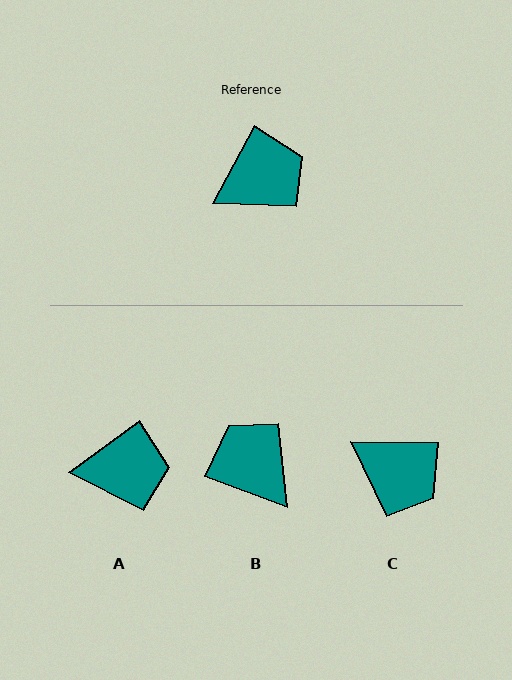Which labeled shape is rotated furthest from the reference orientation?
B, about 98 degrees away.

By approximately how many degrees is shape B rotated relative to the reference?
Approximately 98 degrees counter-clockwise.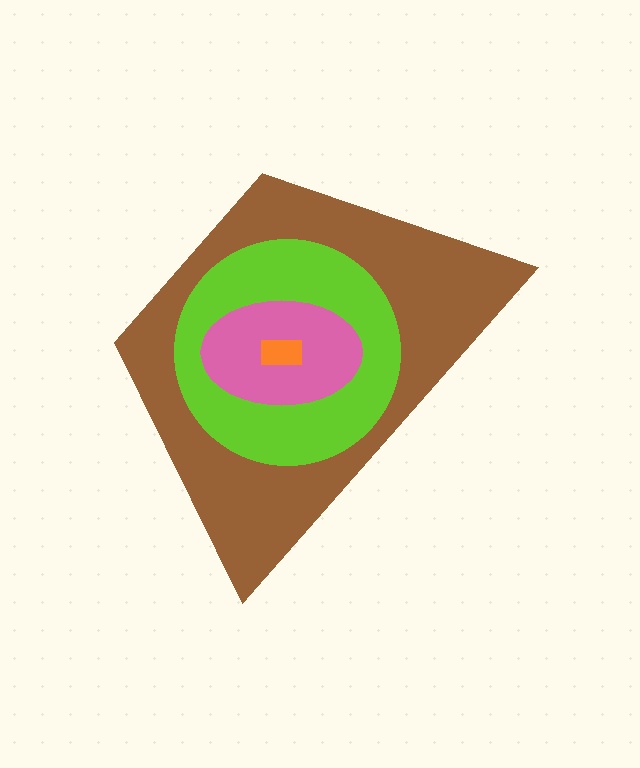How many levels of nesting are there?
4.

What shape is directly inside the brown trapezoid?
The lime circle.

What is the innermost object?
The orange rectangle.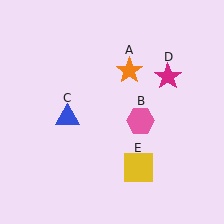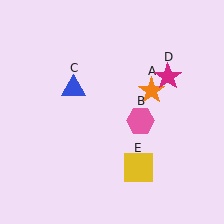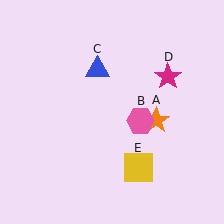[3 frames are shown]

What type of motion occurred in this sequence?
The orange star (object A), blue triangle (object C) rotated clockwise around the center of the scene.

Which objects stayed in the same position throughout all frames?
Pink hexagon (object B) and magenta star (object D) and yellow square (object E) remained stationary.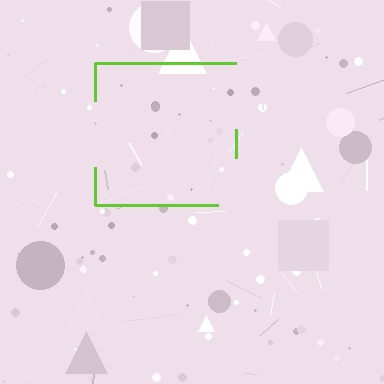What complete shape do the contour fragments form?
The contour fragments form a square.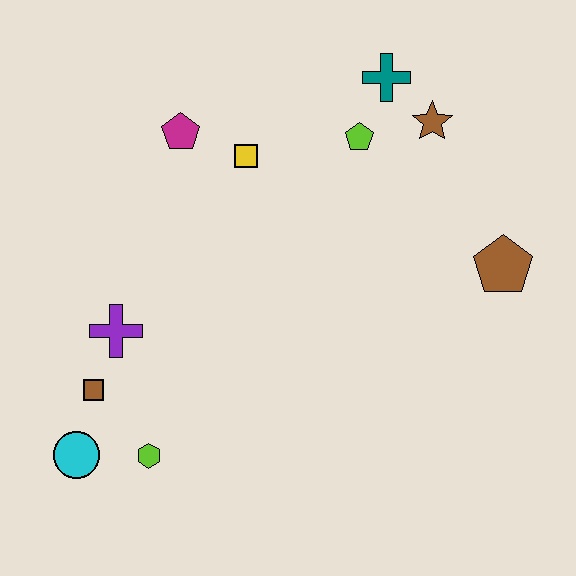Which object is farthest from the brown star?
The cyan circle is farthest from the brown star.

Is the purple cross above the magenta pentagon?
No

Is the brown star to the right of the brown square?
Yes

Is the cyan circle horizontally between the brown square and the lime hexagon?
No